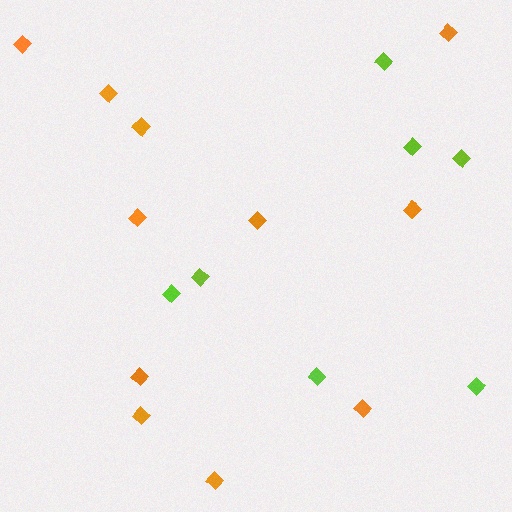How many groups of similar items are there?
There are 2 groups: one group of orange diamonds (11) and one group of lime diamonds (7).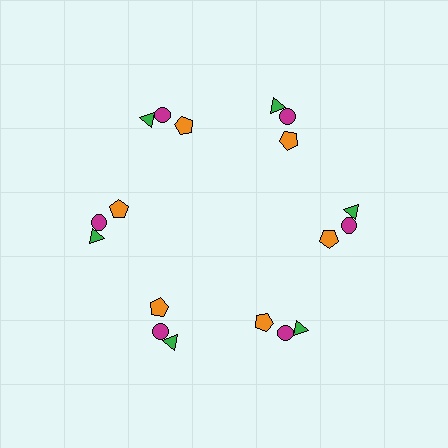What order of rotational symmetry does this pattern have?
This pattern has 6-fold rotational symmetry.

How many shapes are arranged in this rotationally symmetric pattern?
There are 18 shapes, arranged in 6 groups of 3.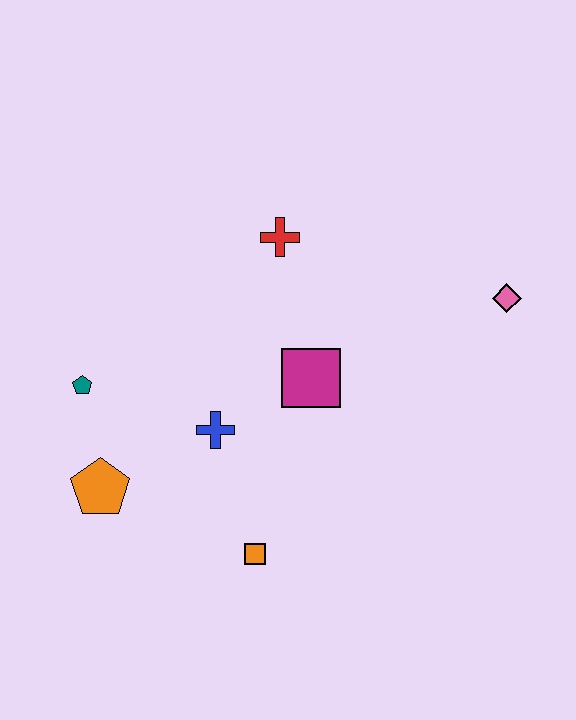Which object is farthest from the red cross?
The orange square is farthest from the red cross.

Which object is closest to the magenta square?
The blue cross is closest to the magenta square.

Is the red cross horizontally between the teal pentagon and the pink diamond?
Yes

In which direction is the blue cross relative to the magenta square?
The blue cross is to the left of the magenta square.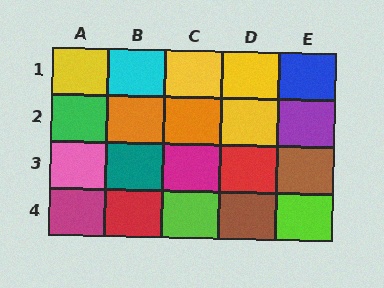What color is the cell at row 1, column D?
Yellow.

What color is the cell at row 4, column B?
Red.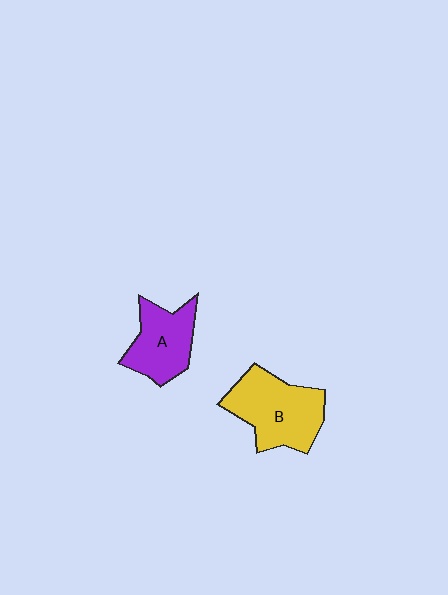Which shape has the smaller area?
Shape A (purple).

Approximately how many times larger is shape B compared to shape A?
Approximately 1.3 times.